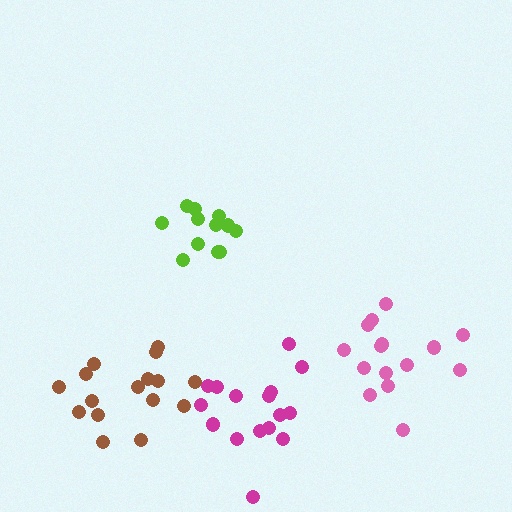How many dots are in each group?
Group 1: 16 dots, Group 2: 15 dots, Group 3: 12 dots, Group 4: 16 dots (59 total).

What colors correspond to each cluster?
The clusters are colored: brown, pink, lime, magenta.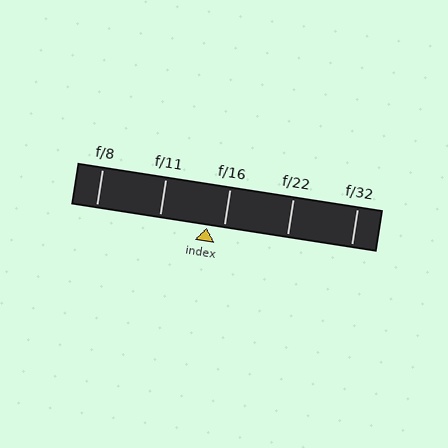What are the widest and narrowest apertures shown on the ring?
The widest aperture shown is f/8 and the narrowest is f/32.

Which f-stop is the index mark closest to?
The index mark is closest to f/16.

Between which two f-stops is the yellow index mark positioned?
The index mark is between f/11 and f/16.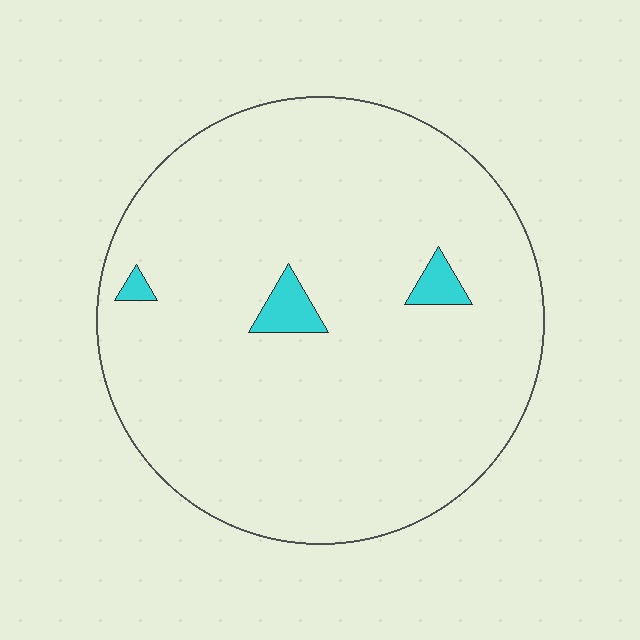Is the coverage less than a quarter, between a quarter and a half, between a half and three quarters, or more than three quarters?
Less than a quarter.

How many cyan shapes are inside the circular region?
3.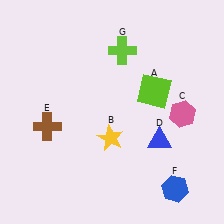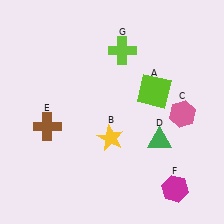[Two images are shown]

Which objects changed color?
D changed from blue to green. F changed from blue to magenta.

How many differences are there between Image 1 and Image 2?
There are 2 differences between the two images.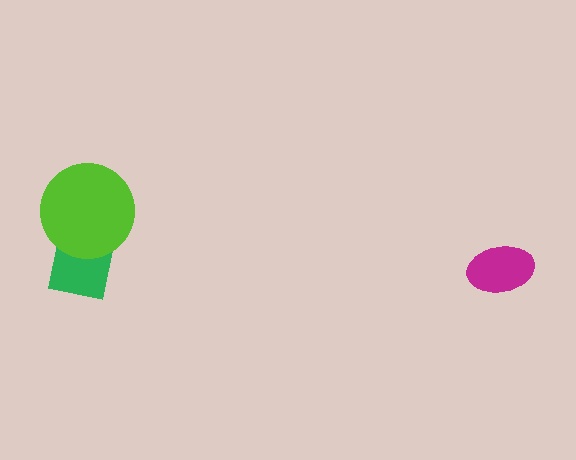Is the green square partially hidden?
Yes, it is partially covered by another shape.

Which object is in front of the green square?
The lime circle is in front of the green square.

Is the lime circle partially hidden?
No, no other shape covers it.